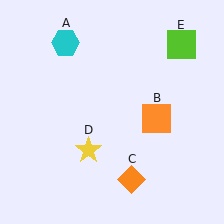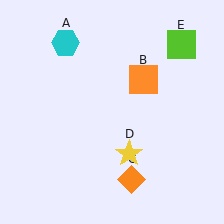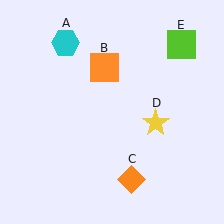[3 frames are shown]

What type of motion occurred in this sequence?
The orange square (object B), yellow star (object D) rotated counterclockwise around the center of the scene.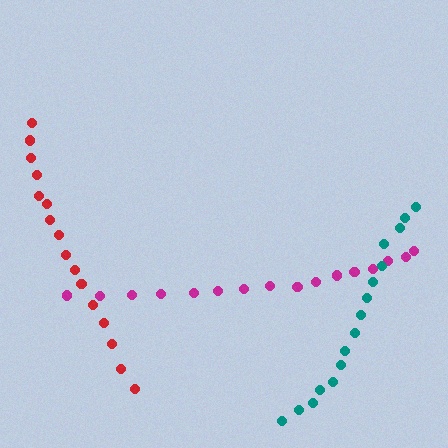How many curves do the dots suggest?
There are 3 distinct paths.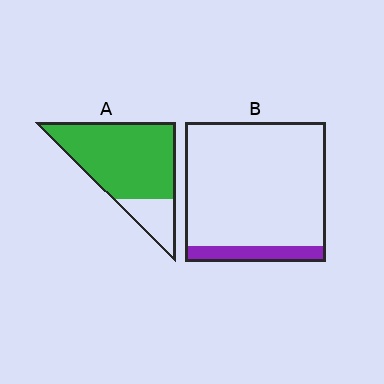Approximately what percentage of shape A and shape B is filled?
A is approximately 80% and B is approximately 10%.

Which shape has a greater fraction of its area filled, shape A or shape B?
Shape A.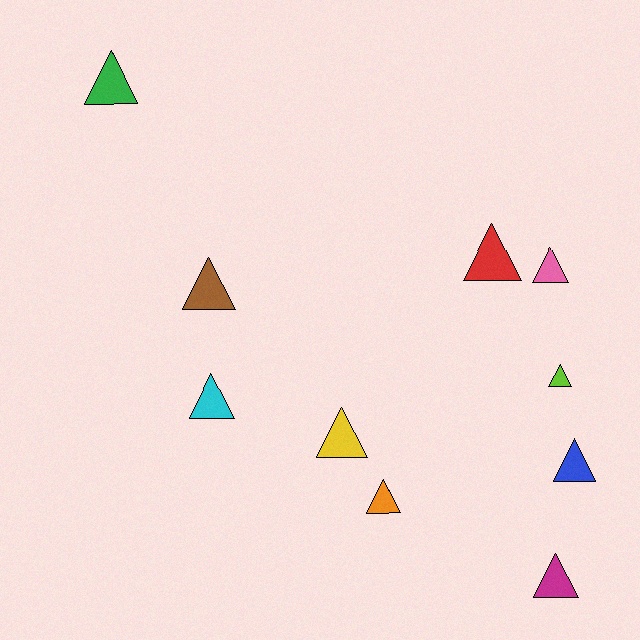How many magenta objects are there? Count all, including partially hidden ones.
There is 1 magenta object.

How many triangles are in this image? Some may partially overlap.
There are 10 triangles.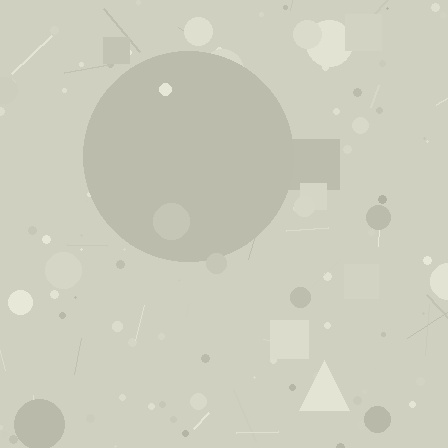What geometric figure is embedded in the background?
A circle is embedded in the background.